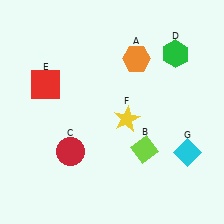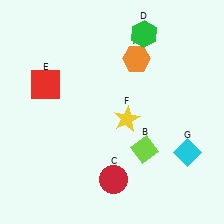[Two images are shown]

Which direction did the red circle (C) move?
The red circle (C) moved right.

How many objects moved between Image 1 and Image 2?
2 objects moved between the two images.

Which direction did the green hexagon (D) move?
The green hexagon (D) moved left.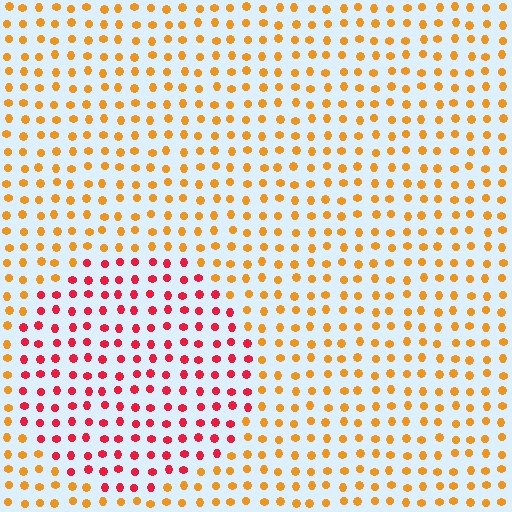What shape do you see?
I see a circle.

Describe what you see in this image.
The image is filled with small orange elements in a uniform arrangement. A circle-shaped region is visible where the elements are tinted to a slightly different hue, forming a subtle color boundary.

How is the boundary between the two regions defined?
The boundary is defined purely by a slight shift in hue (about 44 degrees). Spacing, size, and orientation are identical on both sides.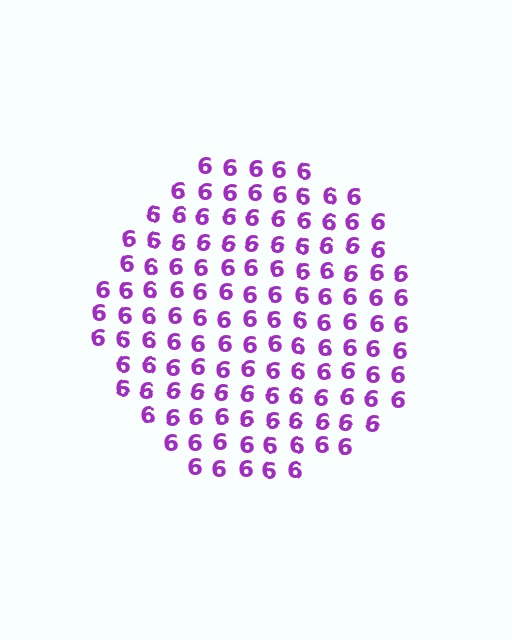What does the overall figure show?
The overall figure shows a circle.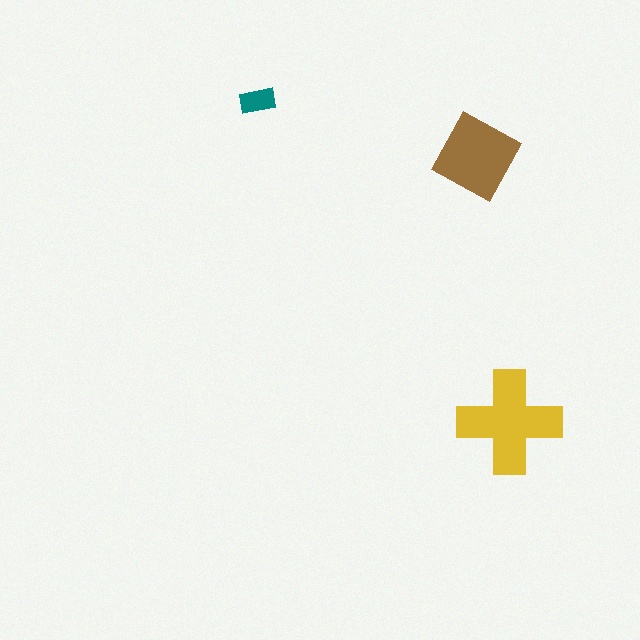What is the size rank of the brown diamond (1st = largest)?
2nd.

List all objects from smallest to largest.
The teal rectangle, the brown diamond, the yellow cross.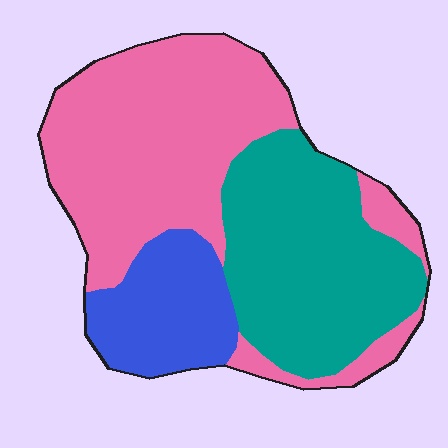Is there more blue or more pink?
Pink.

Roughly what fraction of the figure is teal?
Teal covers about 35% of the figure.